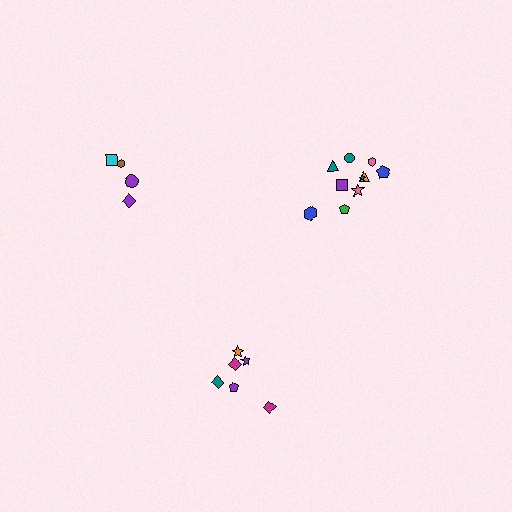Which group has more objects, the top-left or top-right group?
The top-right group.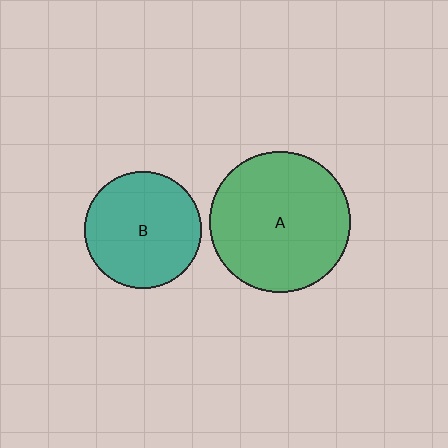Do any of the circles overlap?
No, none of the circles overlap.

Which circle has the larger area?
Circle A (green).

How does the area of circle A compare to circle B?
Approximately 1.5 times.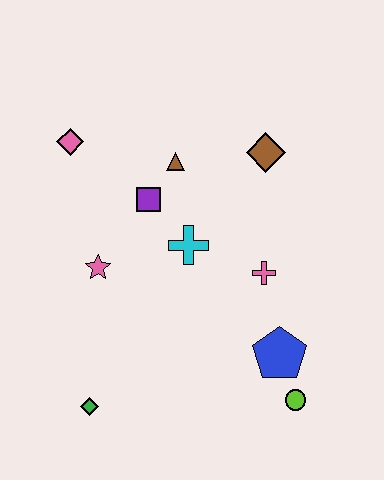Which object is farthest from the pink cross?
The pink diamond is farthest from the pink cross.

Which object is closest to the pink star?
The purple square is closest to the pink star.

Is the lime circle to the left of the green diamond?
No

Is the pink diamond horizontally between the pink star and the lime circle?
No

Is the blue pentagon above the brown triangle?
No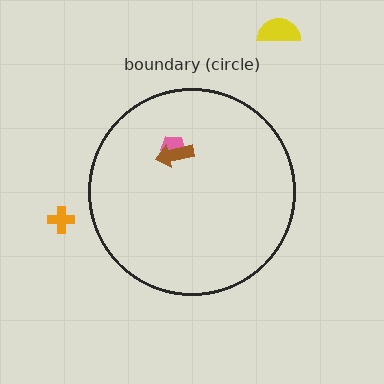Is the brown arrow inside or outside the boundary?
Inside.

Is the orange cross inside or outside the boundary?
Outside.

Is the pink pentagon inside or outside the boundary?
Inside.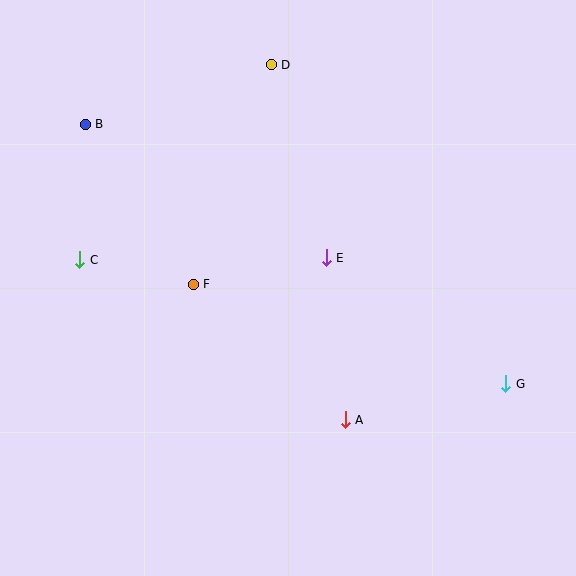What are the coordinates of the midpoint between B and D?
The midpoint between B and D is at (178, 95).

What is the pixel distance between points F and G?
The distance between F and G is 328 pixels.